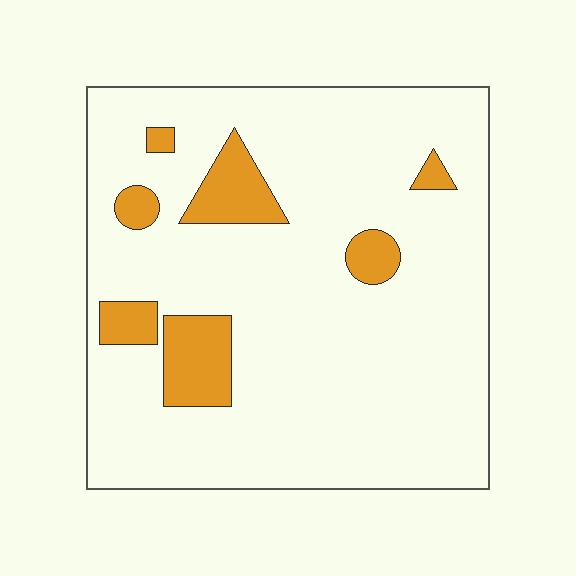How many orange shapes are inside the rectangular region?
7.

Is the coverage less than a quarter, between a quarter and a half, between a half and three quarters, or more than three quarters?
Less than a quarter.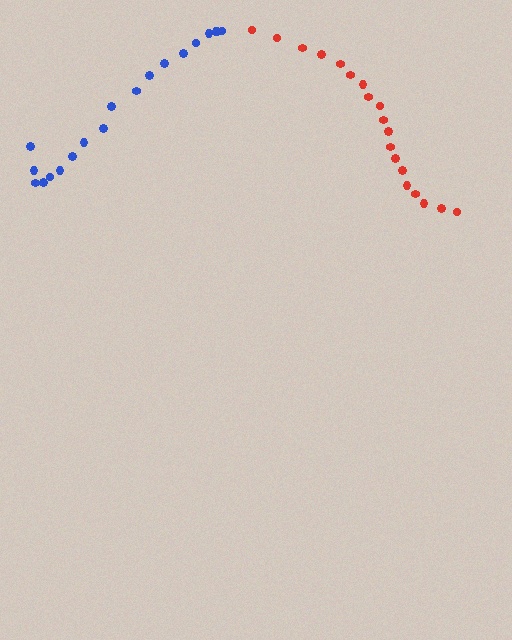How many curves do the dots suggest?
There are 2 distinct paths.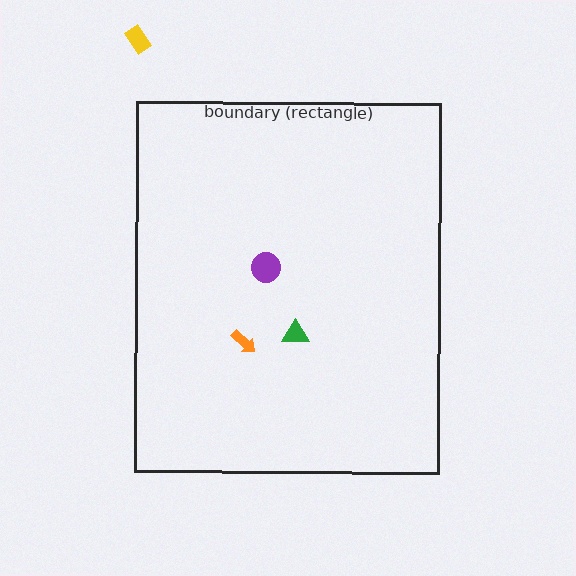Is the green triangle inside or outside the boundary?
Inside.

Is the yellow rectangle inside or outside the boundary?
Outside.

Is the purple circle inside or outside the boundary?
Inside.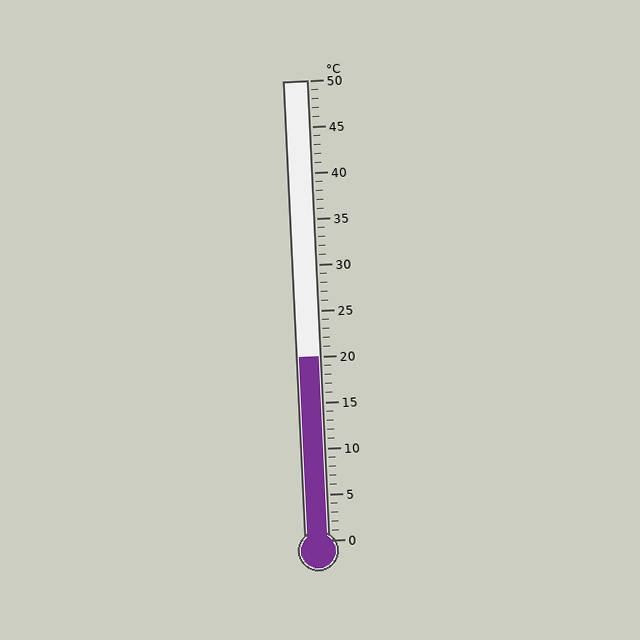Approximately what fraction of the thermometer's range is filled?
The thermometer is filled to approximately 40% of its range.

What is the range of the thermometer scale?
The thermometer scale ranges from 0°C to 50°C.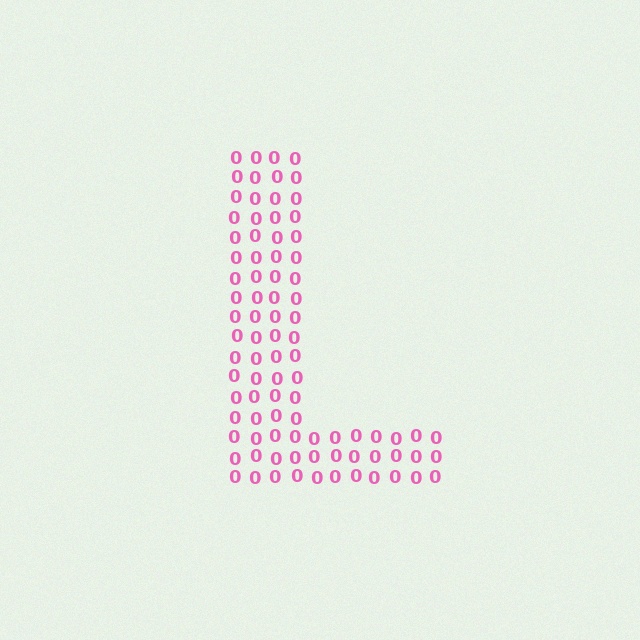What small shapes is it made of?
It is made of small digit 0's.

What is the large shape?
The large shape is the letter L.